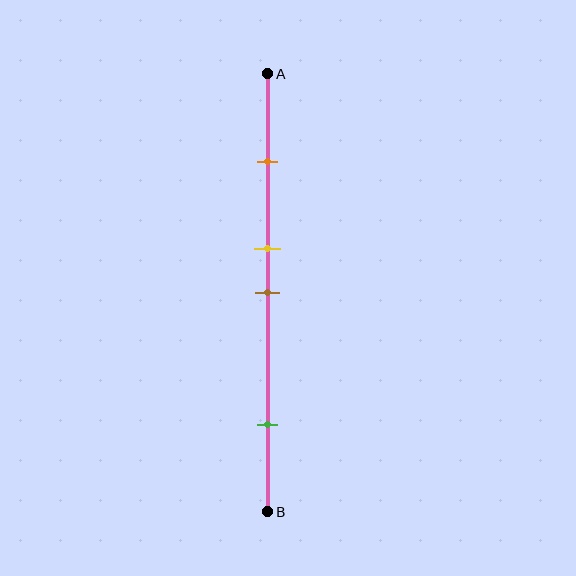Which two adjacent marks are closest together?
The yellow and brown marks are the closest adjacent pair.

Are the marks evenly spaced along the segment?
No, the marks are not evenly spaced.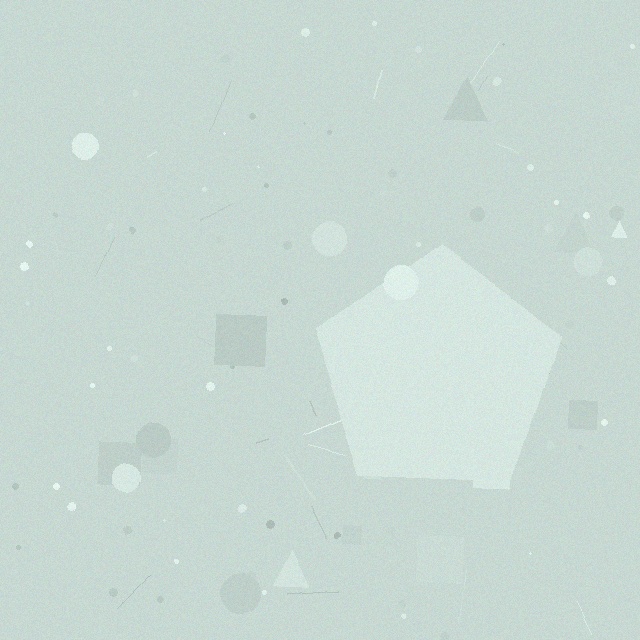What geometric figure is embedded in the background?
A pentagon is embedded in the background.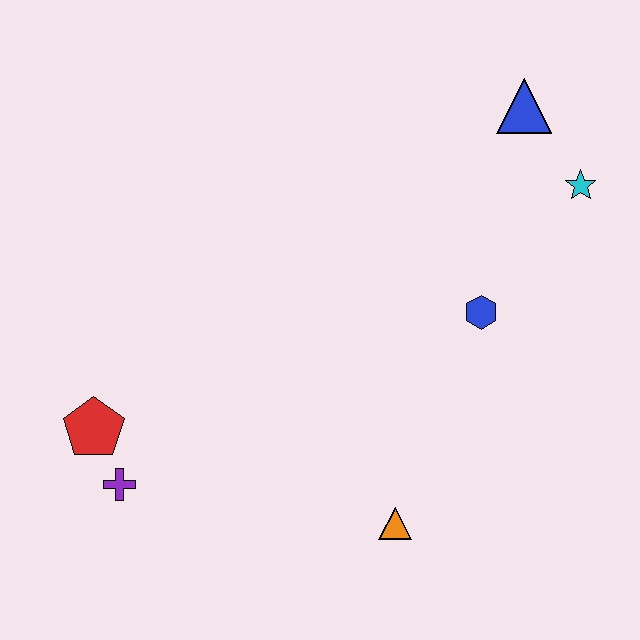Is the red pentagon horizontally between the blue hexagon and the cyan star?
No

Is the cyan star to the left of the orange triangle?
No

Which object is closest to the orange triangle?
The blue hexagon is closest to the orange triangle.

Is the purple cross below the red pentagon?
Yes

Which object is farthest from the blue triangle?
The purple cross is farthest from the blue triangle.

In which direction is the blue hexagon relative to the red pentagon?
The blue hexagon is to the right of the red pentagon.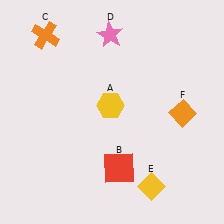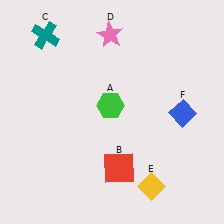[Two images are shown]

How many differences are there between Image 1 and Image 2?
There are 3 differences between the two images.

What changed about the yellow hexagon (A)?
In Image 1, A is yellow. In Image 2, it changed to green.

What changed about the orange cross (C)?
In Image 1, C is orange. In Image 2, it changed to teal.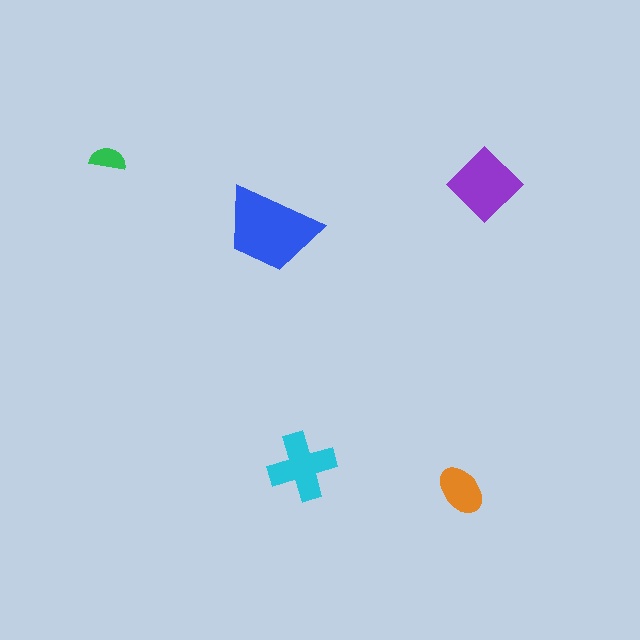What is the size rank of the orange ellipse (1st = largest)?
4th.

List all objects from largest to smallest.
The blue trapezoid, the purple diamond, the cyan cross, the orange ellipse, the green semicircle.